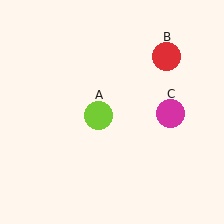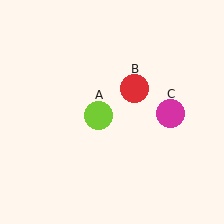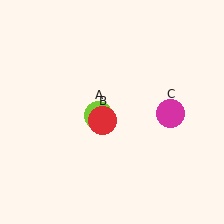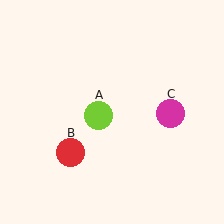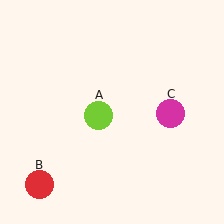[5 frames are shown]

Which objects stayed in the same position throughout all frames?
Lime circle (object A) and magenta circle (object C) remained stationary.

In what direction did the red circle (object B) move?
The red circle (object B) moved down and to the left.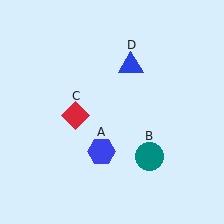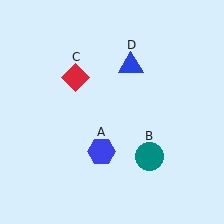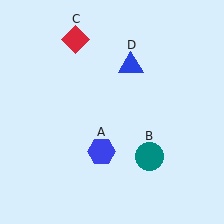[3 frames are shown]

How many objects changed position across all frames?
1 object changed position: red diamond (object C).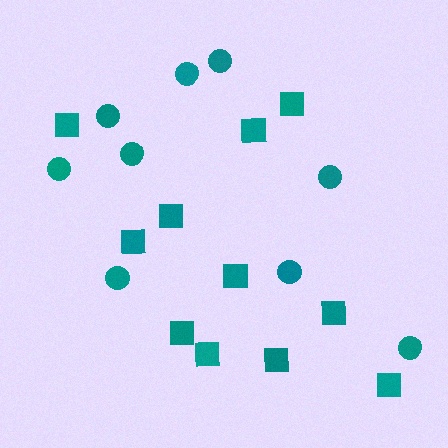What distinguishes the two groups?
There are 2 groups: one group of circles (9) and one group of squares (11).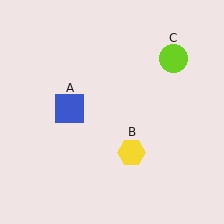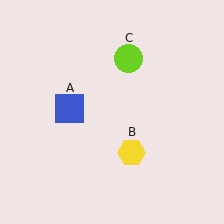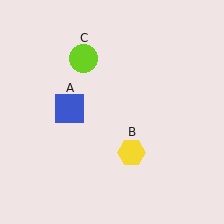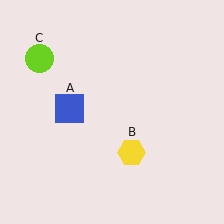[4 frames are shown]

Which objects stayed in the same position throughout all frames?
Blue square (object A) and yellow hexagon (object B) remained stationary.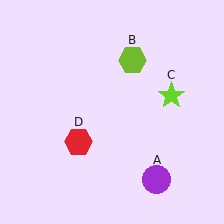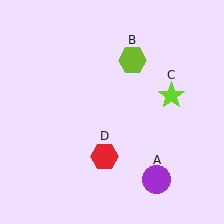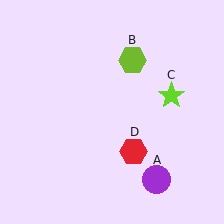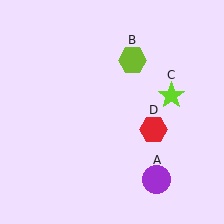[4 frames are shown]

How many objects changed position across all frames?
1 object changed position: red hexagon (object D).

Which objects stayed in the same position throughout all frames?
Purple circle (object A) and lime hexagon (object B) and lime star (object C) remained stationary.